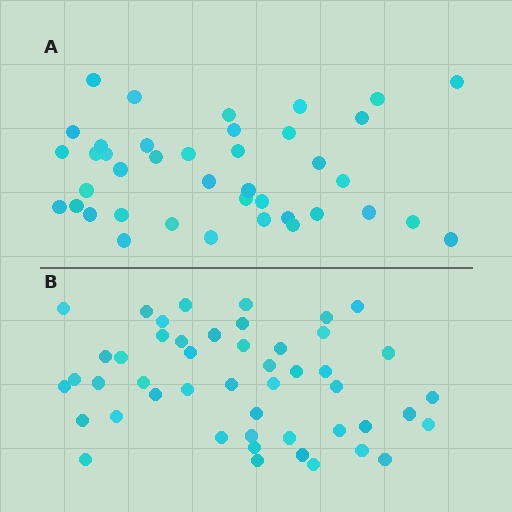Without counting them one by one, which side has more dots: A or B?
Region B (the bottom region) has more dots.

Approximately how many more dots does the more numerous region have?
Region B has roughly 8 or so more dots than region A.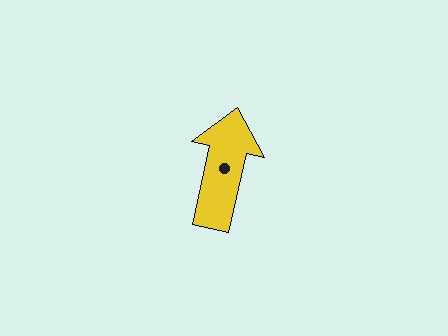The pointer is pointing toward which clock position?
Roughly 12 o'clock.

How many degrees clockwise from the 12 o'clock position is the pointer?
Approximately 13 degrees.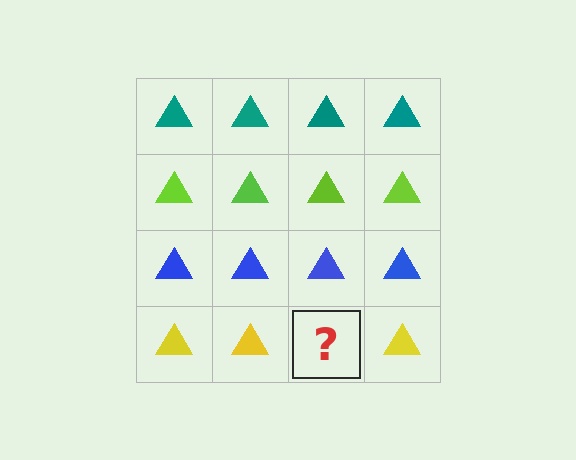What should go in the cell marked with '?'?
The missing cell should contain a yellow triangle.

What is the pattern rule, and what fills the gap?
The rule is that each row has a consistent color. The gap should be filled with a yellow triangle.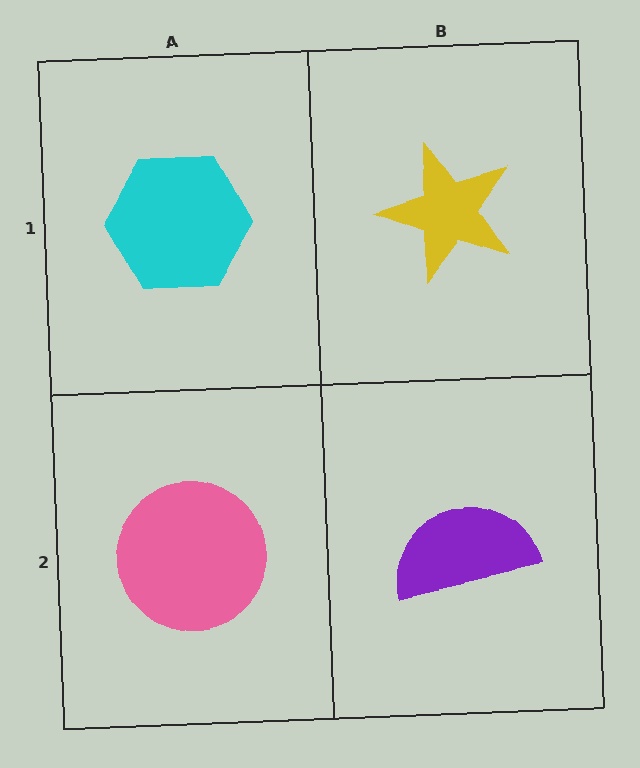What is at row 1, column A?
A cyan hexagon.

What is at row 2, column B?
A purple semicircle.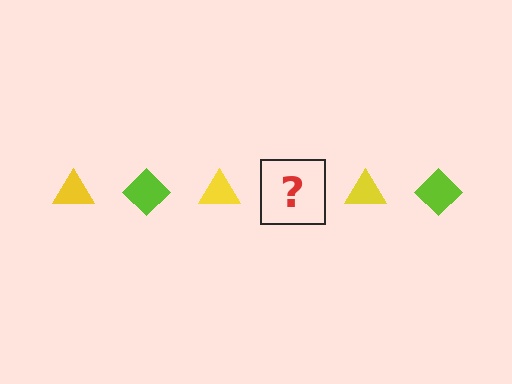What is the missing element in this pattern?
The missing element is a lime diamond.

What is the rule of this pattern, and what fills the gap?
The rule is that the pattern alternates between yellow triangle and lime diamond. The gap should be filled with a lime diamond.